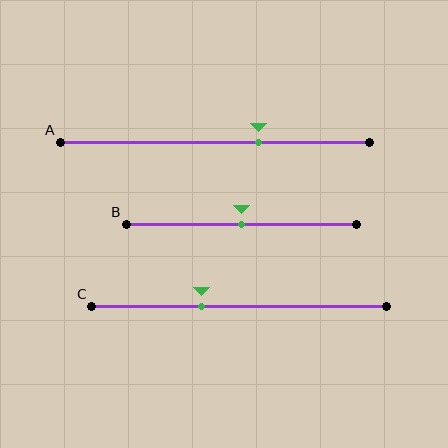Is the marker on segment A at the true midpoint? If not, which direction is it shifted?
No, the marker on segment A is shifted to the right by about 14% of the segment length.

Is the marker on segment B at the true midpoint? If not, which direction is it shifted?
Yes, the marker on segment B is at the true midpoint.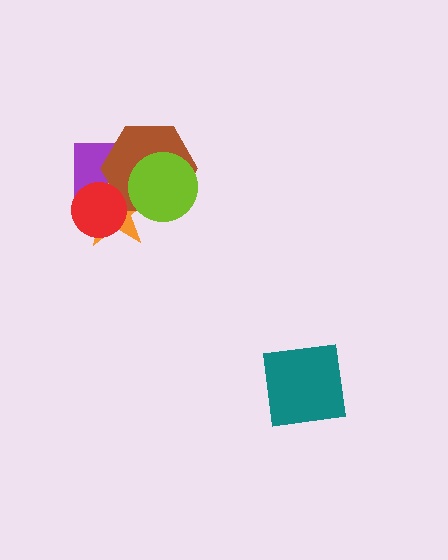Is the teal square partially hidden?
No, no other shape covers it.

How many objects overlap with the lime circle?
2 objects overlap with the lime circle.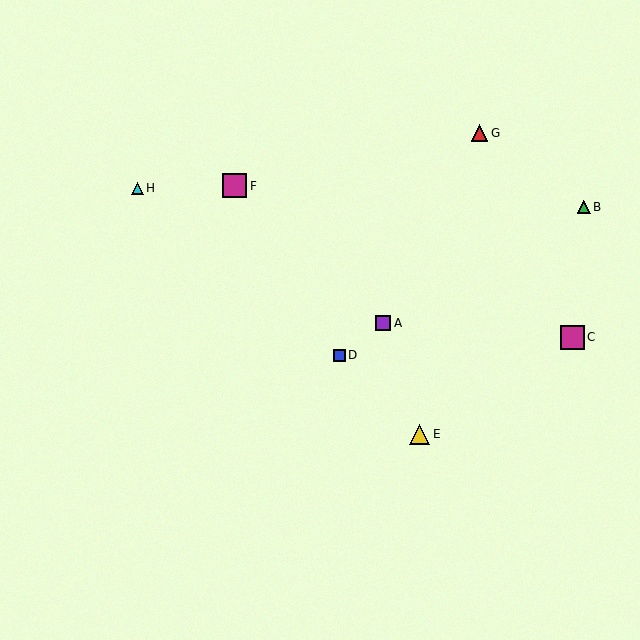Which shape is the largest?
The magenta square (labeled C) is the largest.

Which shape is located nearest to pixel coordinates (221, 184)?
The magenta square (labeled F) at (235, 186) is nearest to that location.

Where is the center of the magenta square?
The center of the magenta square is at (235, 186).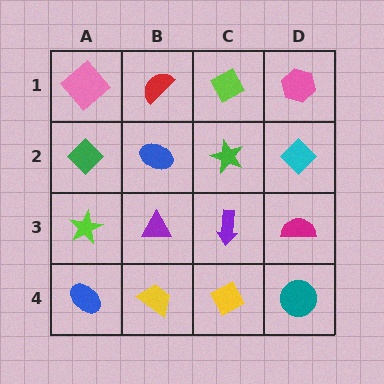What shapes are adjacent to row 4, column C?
A purple arrow (row 3, column C), a yellow trapezoid (row 4, column B), a teal circle (row 4, column D).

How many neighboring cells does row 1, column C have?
3.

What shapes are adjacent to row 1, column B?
A blue ellipse (row 2, column B), a pink diamond (row 1, column A), a lime diamond (row 1, column C).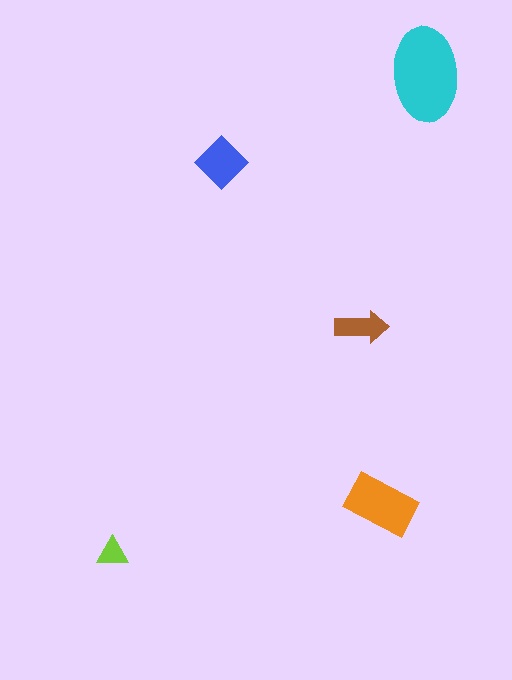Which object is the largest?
The cyan ellipse.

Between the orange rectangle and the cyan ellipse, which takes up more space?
The cyan ellipse.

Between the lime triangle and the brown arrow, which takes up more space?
The brown arrow.